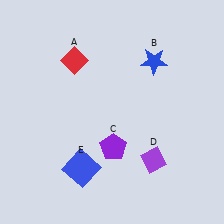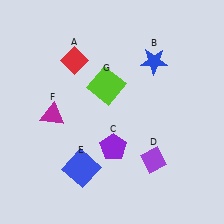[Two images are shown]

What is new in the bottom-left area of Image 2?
A magenta triangle (F) was added in the bottom-left area of Image 2.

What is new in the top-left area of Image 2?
A lime square (G) was added in the top-left area of Image 2.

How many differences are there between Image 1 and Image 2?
There are 2 differences between the two images.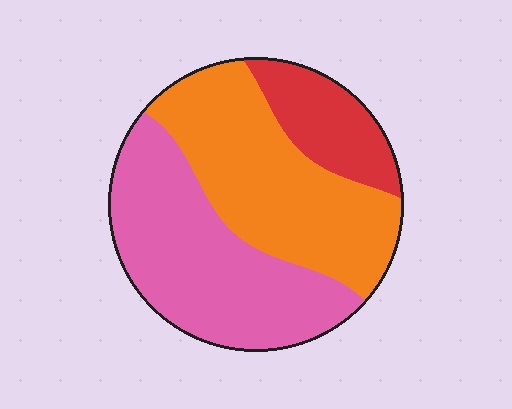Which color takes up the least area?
Red, at roughly 15%.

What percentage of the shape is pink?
Pink covers 43% of the shape.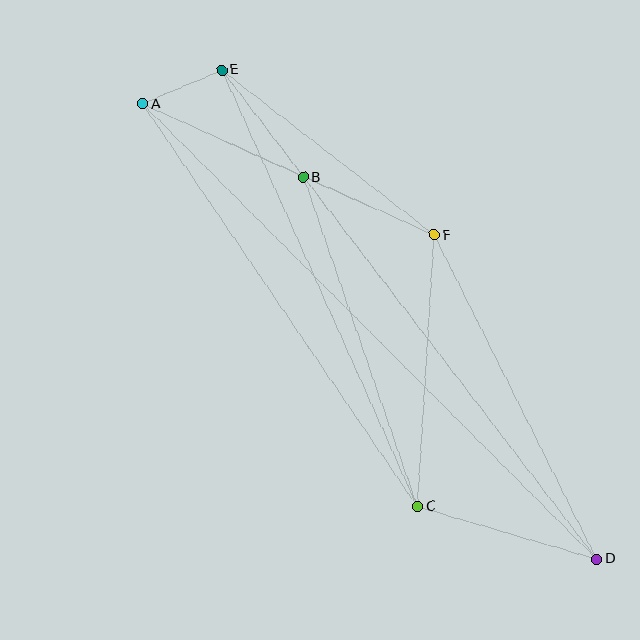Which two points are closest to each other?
Points A and E are closest to each other.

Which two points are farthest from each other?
Points A and D are farthest from each other.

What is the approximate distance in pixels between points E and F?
The distance between E and F is approximately 269 pixels.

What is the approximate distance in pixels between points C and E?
The distance between C and E is approximately 478 pixels.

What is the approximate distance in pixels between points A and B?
The distance between A and B is approximately 177 pixels.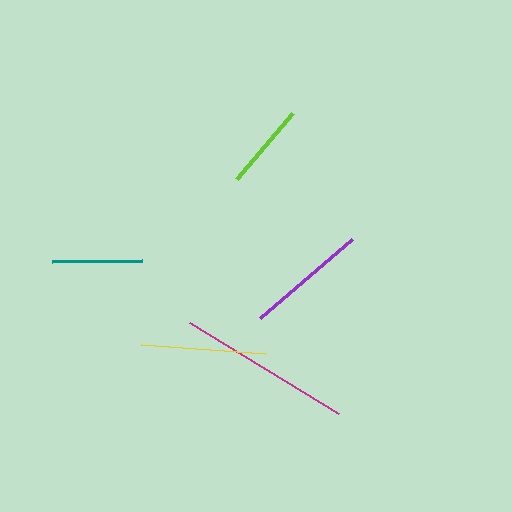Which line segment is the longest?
The magenta line is the longest at approximately 174 pixels.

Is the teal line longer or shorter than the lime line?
The teal line is longer than the lime line.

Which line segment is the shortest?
The lime line is the shortest at approximately 86 pixels.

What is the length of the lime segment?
The lime segment is approximately 86 pixels long.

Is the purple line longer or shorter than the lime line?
The purple line is longer than the lime line.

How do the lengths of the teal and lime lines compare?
The teal and lime lines are approximately the same length.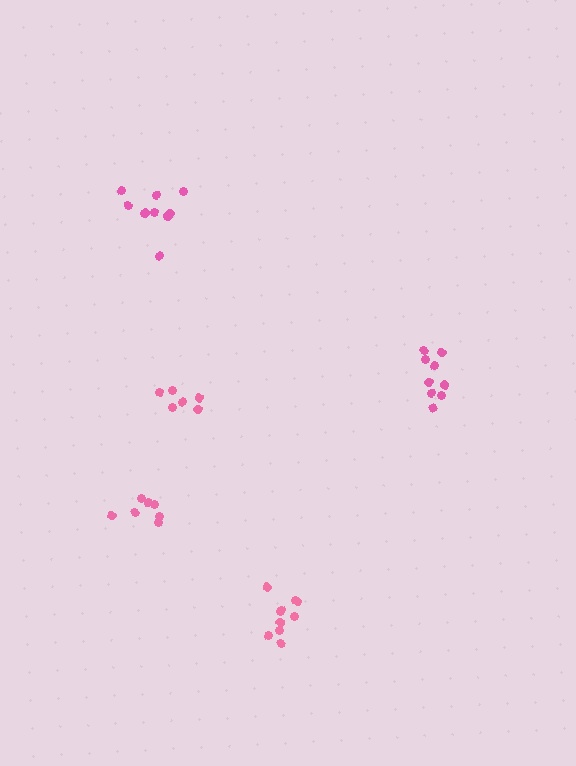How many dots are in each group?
Group 1: 9 dots, Group 2: 10 dots, Group 3: 7 dots, Group 4: 6 dots, Group 5: 11 dots (43 total).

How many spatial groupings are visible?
There are 5 spatial groupings.